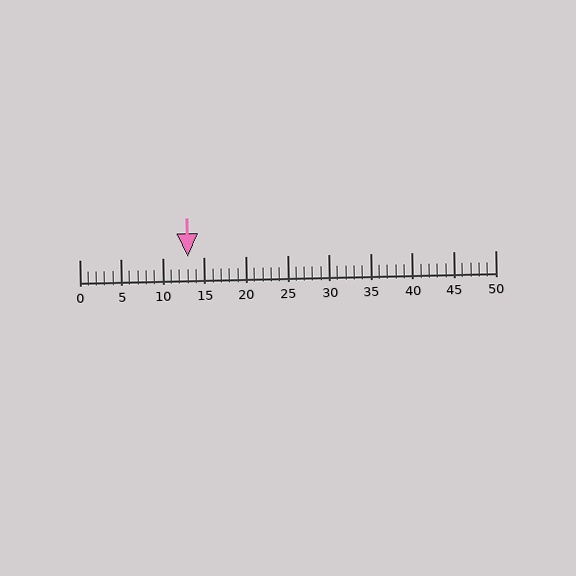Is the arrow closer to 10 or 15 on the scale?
The arrow is closer to 15.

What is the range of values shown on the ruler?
The ruler shows values from 0 to 50.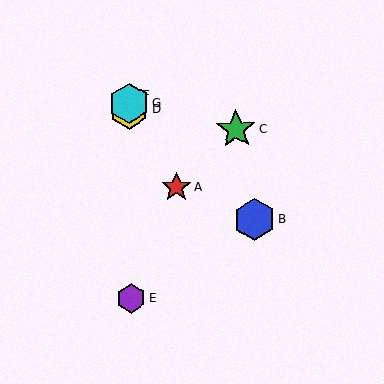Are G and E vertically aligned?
Yes, both are at x≈129.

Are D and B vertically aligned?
No, D is at x≈129 and B is at x≈254.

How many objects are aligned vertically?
4 objects (D, E, F, G) are aligned vertically.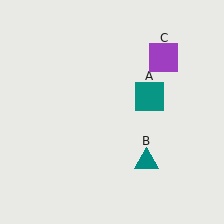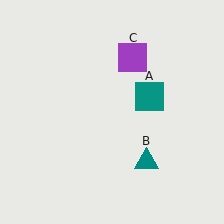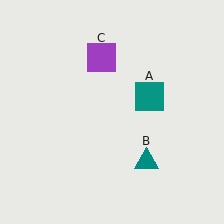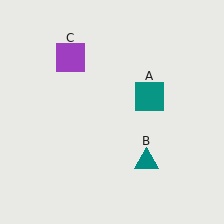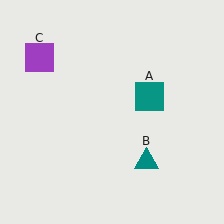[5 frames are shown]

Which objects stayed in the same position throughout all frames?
Teal square (object A) and teal triangle (object B) remained stationary.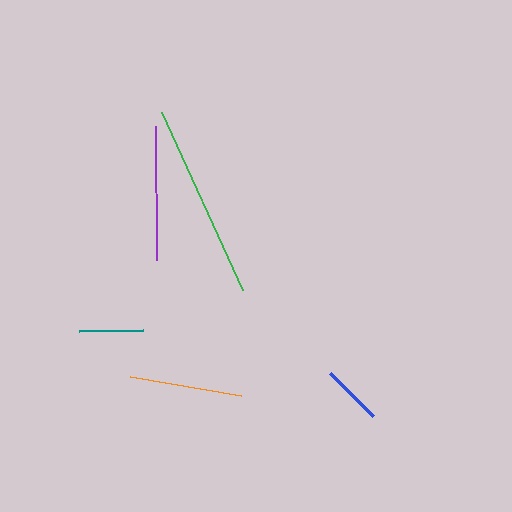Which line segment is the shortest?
The blue line is the shortest at approximately 61 pixels.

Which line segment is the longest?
The green line is the longest at approximately 195 pixels.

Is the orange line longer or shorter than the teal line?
The orange line is longer than the teal line.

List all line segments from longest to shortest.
From longest to shortest: green, purple, orange, teal, blue.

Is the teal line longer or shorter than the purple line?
The purple line is longer than the teal line.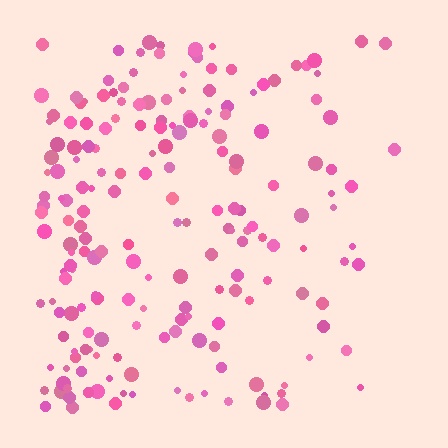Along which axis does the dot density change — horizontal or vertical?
Horizontal.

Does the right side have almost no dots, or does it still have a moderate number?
Still a moderate number, just noticeably fewer than the left.